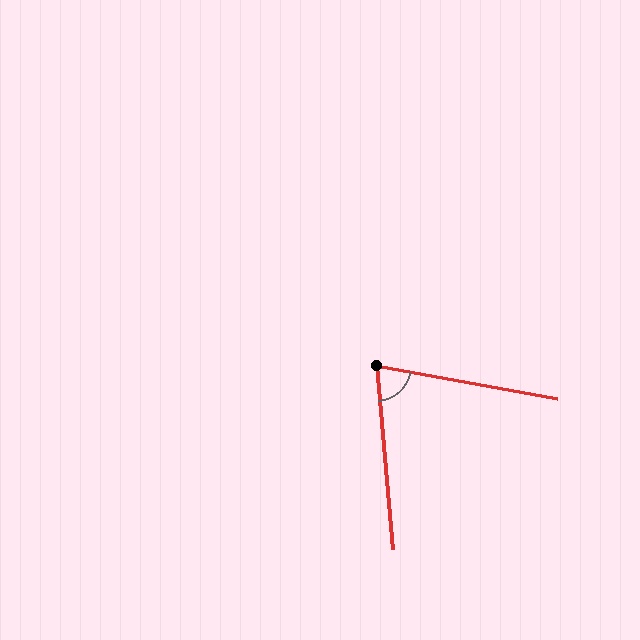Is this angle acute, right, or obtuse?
It is acute.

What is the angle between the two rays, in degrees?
Approximately 75 degrees.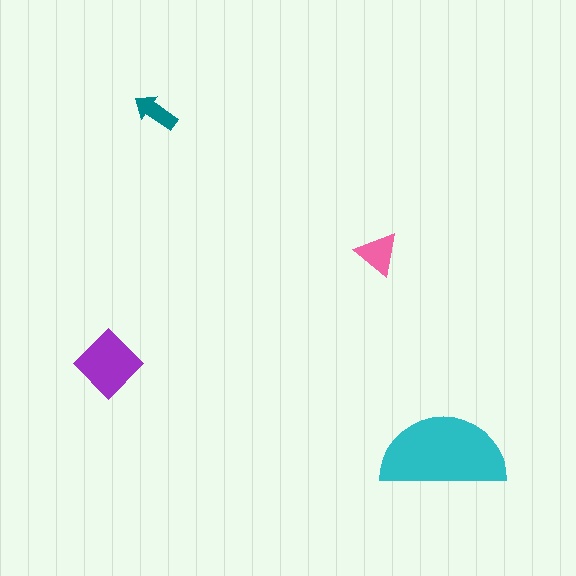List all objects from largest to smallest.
The cyan semicircle, the purple diamond, the pink triangle, the teal arrow.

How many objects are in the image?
There are 4 objects in the image.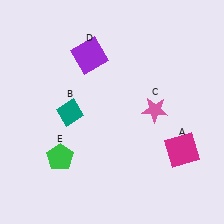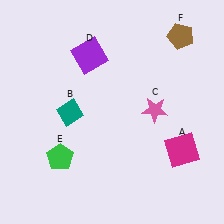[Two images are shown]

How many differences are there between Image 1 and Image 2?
There is 1 difference between the two images.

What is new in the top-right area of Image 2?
A brown pentagon (F) was added in the top-right area of Image 2.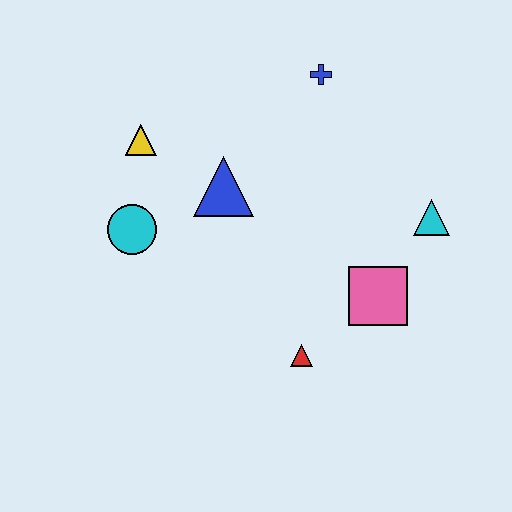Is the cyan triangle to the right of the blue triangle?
Yes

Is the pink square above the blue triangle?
No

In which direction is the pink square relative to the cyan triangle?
The pink square is below the cyan triangle.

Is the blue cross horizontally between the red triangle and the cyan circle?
No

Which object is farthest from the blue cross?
The red triangle is farthest from the blue cross.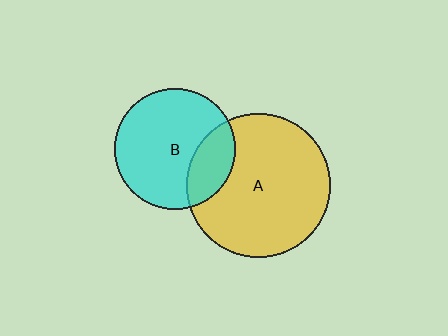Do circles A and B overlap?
Yes.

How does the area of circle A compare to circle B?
Approximately 1.4 times.